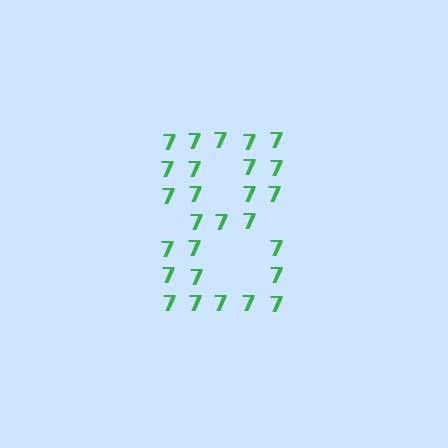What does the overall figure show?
The overall figure shows the digit 8.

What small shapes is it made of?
It is made of small digit 7's.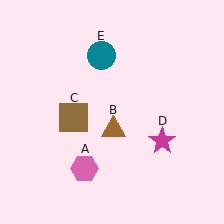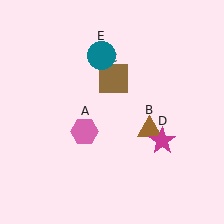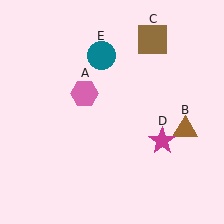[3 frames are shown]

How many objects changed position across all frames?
3 objects changed position: pink hexagon (object A), brown triangle (object B), brown square (object C).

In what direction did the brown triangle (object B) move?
The brown triangle (object B) moved right.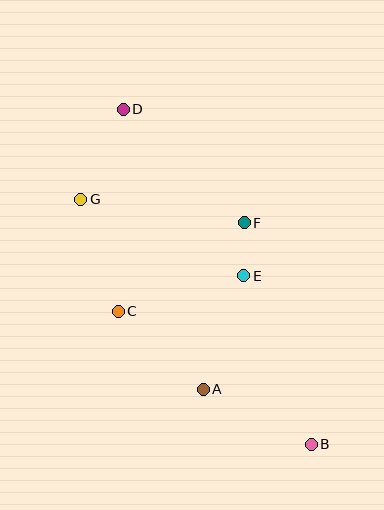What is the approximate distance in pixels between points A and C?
The distance between A and C is approximately 115 pixels.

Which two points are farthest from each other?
Points B and D are farthest from each other.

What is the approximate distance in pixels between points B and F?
The distance between B and F is approximately 232 pixels.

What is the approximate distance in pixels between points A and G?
The distance between A and G is approximately 226 pixels.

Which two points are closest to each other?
Points E and F are closest to each other.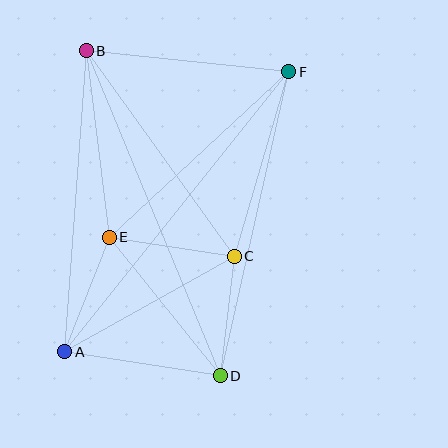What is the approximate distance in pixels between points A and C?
The distance between A and C is approximately 194 pixels.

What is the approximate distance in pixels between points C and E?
The distance between C and E is approximately 126 pixels.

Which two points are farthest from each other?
Points A and F are farthest from each other.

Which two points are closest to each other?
Points C and D are closest to each other.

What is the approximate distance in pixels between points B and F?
The distance between B and F is approximately 204 pixels.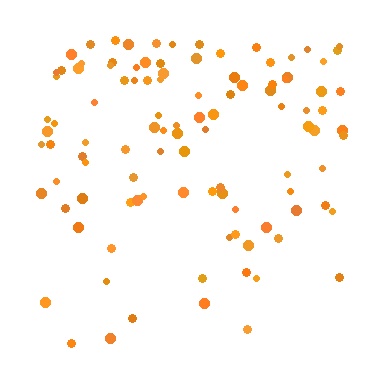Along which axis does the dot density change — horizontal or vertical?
Vertical.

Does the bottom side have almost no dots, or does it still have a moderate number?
Still a moderate number, just noticeably fewer than the top.